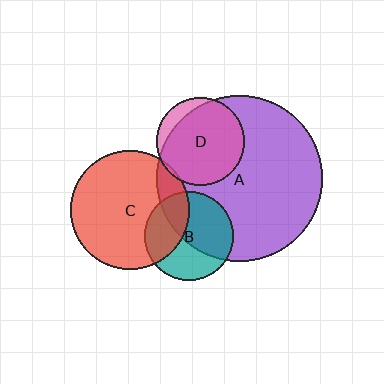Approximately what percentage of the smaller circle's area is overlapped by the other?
Approximately 5%.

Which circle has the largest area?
Circle A (purple).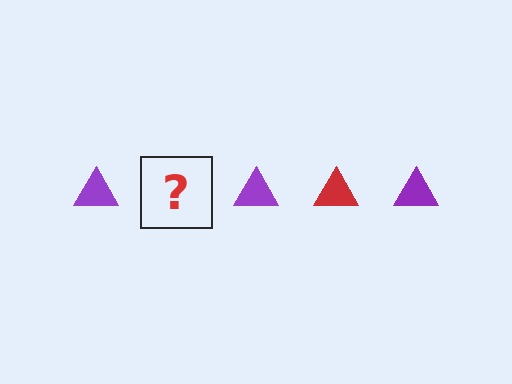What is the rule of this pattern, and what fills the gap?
The rule is that the pattern cycles through purple, red triangles. The gap should be filled with a red triangle.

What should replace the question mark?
The question mark should be replaced with a red triangle.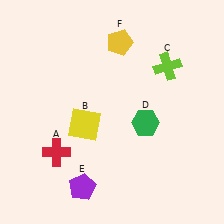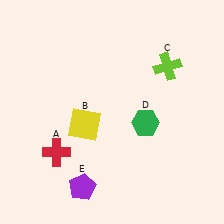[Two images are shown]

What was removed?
The yellow pentagon (F) was removed in Image 2.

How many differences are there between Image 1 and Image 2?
There is 1 difference between the two images.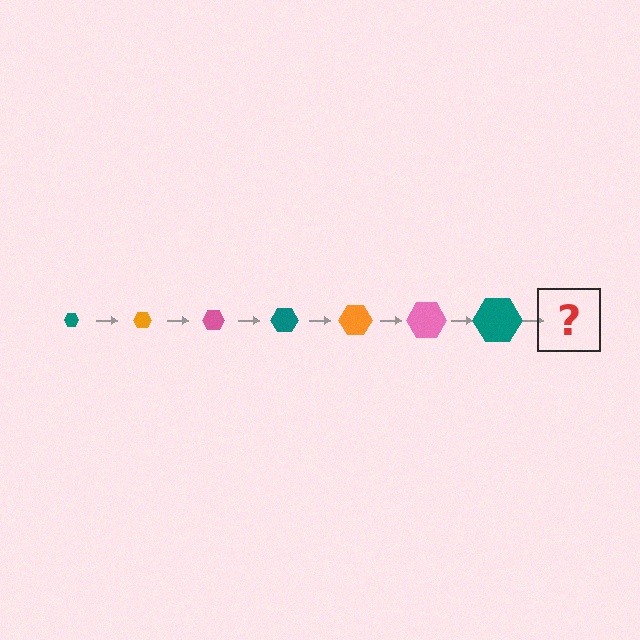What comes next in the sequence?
The next element should be an orange hexagon, larger than the previous one.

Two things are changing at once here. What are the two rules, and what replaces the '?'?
The two rules are that the hexagon grows larger each step and the color cycles through teal, orange, and pink. The '?' should be an orange hexagon, larger than the previous one.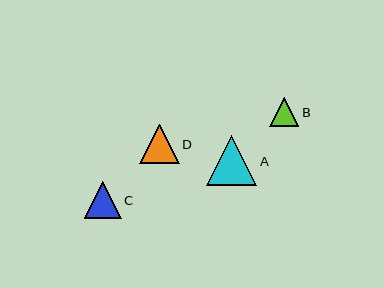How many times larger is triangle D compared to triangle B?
Triangle D is approximately 1.4 times the size of triangle B.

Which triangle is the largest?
Triangle A is the largest with a size of approximately 51 pixels.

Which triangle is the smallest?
Triangle B is the smallest with a size of approximately 29 pixels.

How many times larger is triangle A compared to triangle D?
Triangle A is approximately 1.3 times the size of triangle D.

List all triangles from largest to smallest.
From largest to smallest: A, D, C, B.